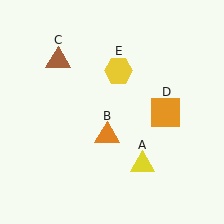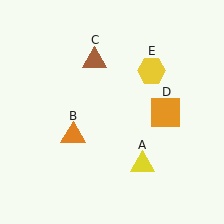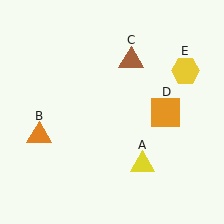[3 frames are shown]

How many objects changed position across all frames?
3 objects changed position: orange triangle (object B), brown triangle (object C), yellow hexagon (object E).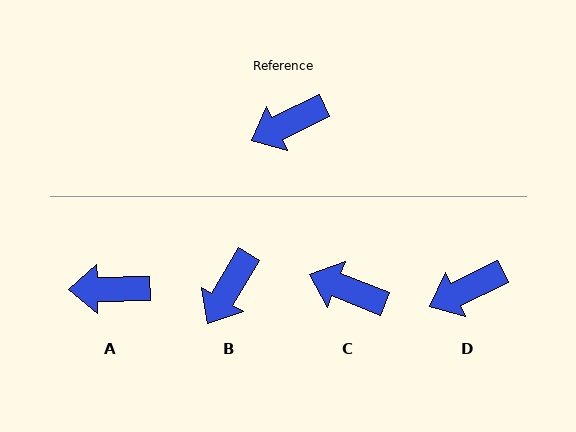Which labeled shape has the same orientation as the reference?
D.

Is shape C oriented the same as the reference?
No, it is off by about 47 degrees.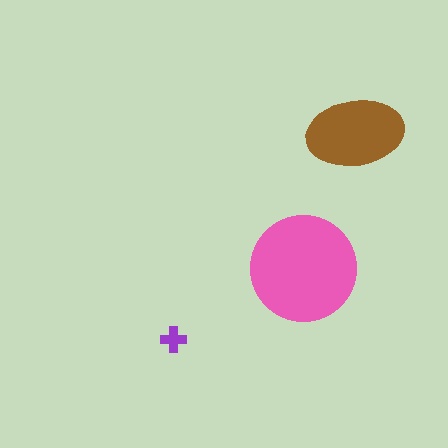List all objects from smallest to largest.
The purple cross, the brown ellipse, the pink circle.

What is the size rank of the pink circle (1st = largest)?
1st.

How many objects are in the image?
There are 3 objects in the image.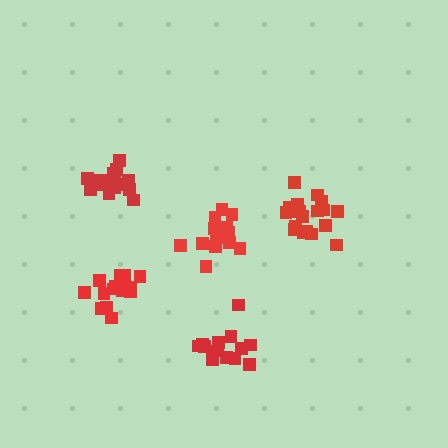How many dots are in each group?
Group 1: 15 dots, Group 2: 17 dots, Group 3: 19 dots, Group 4: 14 dots, Group 5: 14 dots (79 total).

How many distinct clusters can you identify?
There are 5 distinct clusters.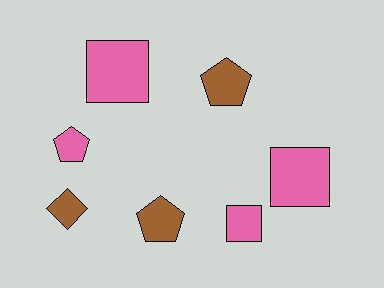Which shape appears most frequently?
Pentagon, with 3 objects.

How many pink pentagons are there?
There is 1 pink pentagon.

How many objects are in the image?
There are 7 objects.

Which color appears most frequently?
Pink, with 4 objects.